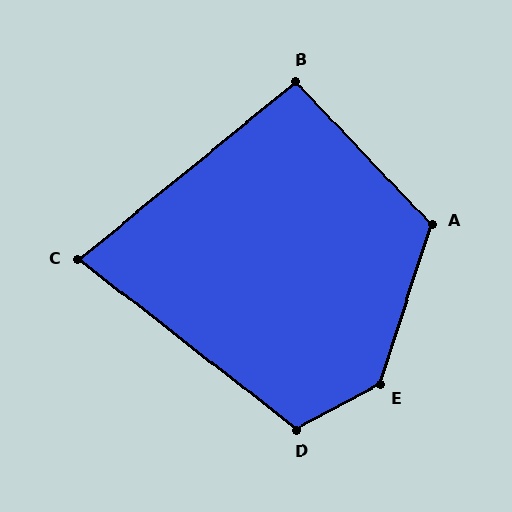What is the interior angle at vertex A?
Approximately 119 degrees (obtuse).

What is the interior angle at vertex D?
Approximately 113 degrees (obtuse).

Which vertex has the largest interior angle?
E, at approximately 136 degrees.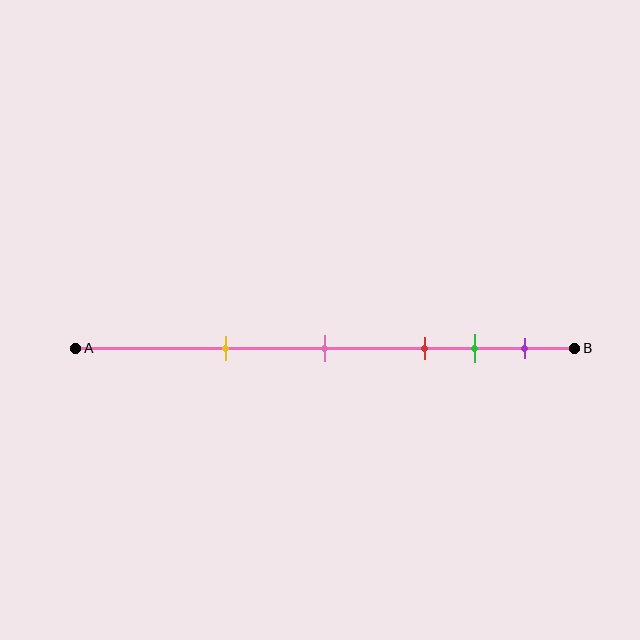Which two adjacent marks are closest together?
The green and purple marks are the closest adjacent pair.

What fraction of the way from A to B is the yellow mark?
The yellow mark is approximately 30% (0.3) of the way from A to B.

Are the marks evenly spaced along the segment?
No, the marks are not evenly spaced.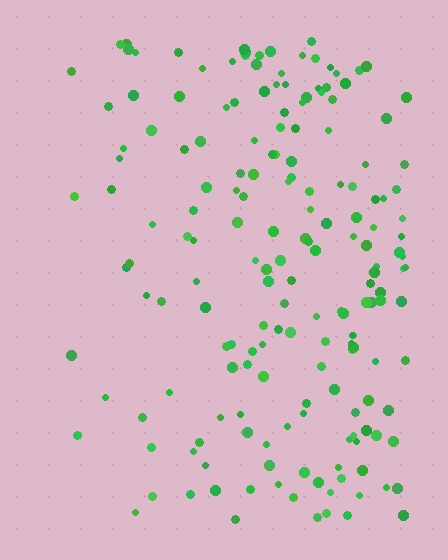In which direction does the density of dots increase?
From left to right, with the right side densest.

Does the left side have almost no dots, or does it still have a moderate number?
Still a moderate number, just noticeably fewer than the right.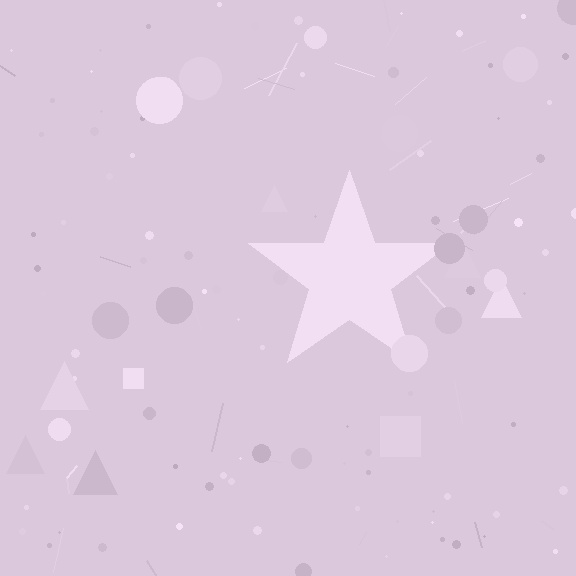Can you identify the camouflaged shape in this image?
The camouflaged shape is a star.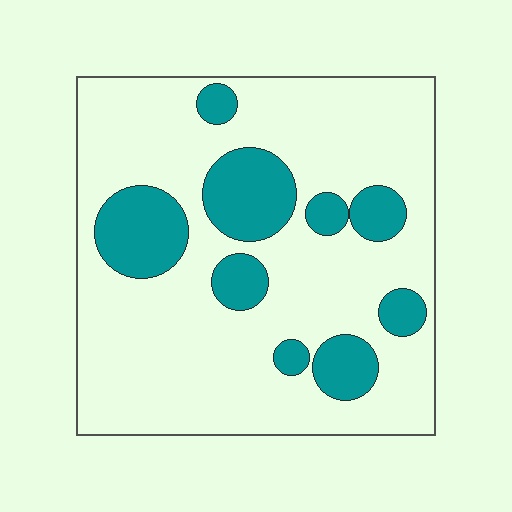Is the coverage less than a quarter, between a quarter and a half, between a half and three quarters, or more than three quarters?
Less than a quarter.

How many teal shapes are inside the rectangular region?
9.